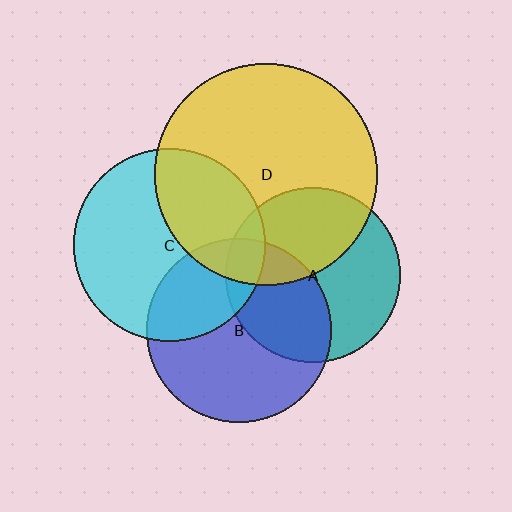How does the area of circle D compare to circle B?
Approximately 1.5 times.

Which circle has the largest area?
Circle D (yellow).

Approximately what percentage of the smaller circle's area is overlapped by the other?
Approximately 35%.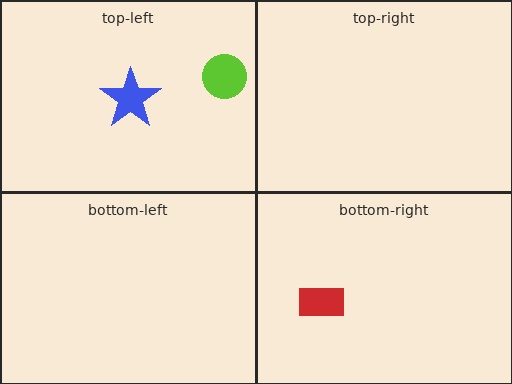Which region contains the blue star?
The top-left region.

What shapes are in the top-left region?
The blue star, the lime circle.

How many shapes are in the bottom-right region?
1.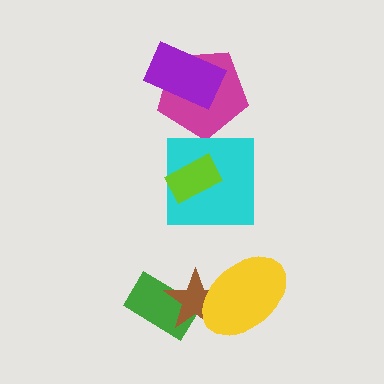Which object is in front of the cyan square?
The lime rectangle is in front of the cyan square.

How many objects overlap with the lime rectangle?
1 object overlaps with the lime rectangle.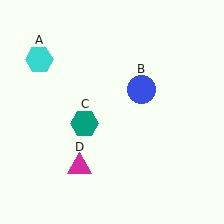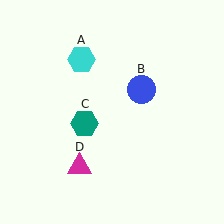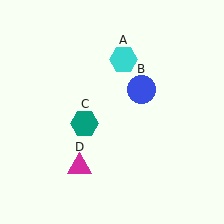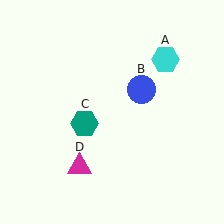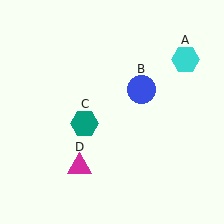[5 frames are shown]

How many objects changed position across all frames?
1 object changed position: cyan hexagon (object A).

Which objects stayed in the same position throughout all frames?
Blue circle (object B) and teal hexagon (object C) and magenta triangle (object D) remained stationary.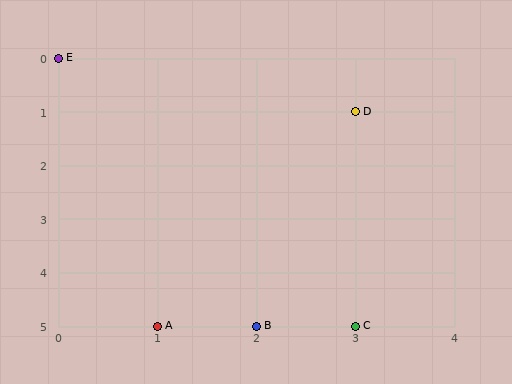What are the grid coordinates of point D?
Point D is at grid coordinates (3, 1).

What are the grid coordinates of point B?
Point B is at grid coordinates (2, 5).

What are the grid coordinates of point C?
Point C is at grid coordinates (3, 5).